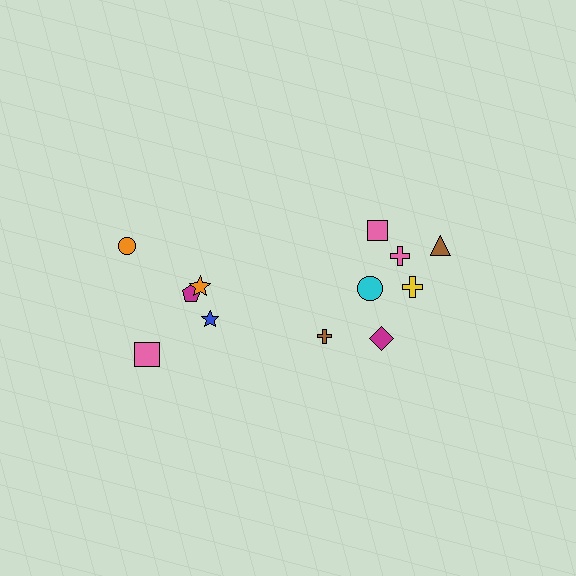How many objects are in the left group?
There are 5 objects.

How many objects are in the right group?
There are 7 objects.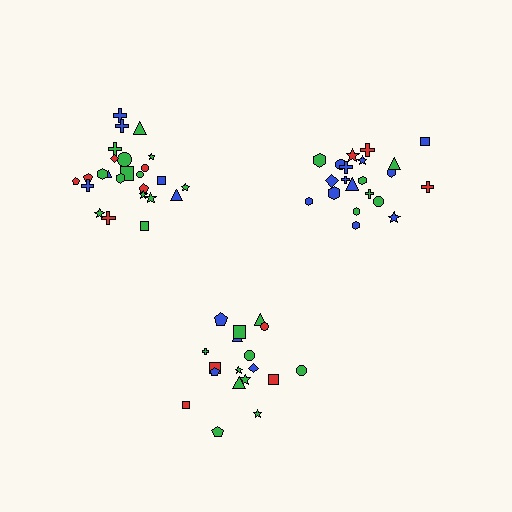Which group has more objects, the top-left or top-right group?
The top-left group.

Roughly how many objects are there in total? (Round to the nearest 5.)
Roughly 65 objects in total.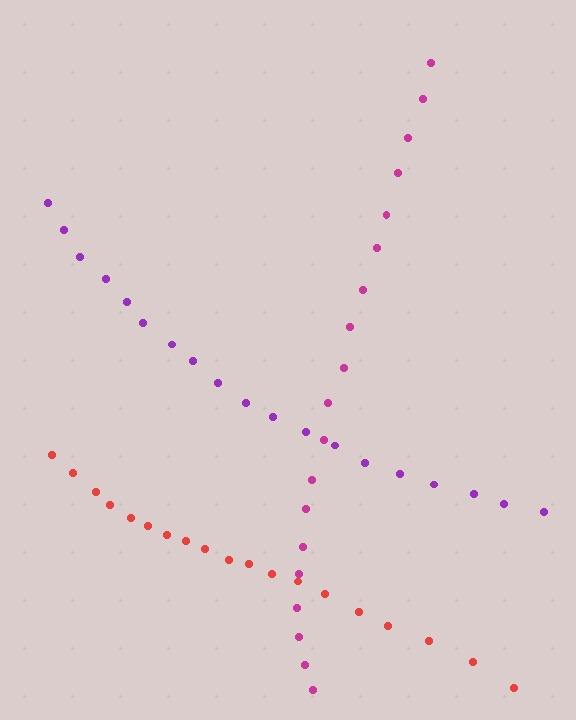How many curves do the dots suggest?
There are 3 distinct paths.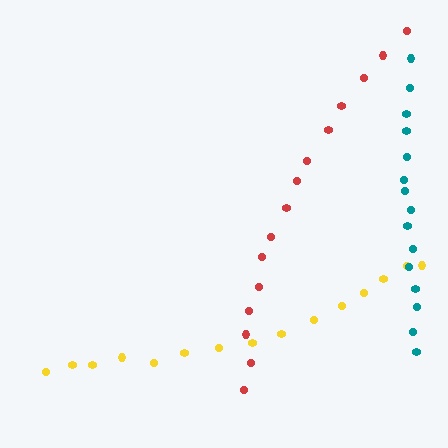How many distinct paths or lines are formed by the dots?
There are 3 distinct paths.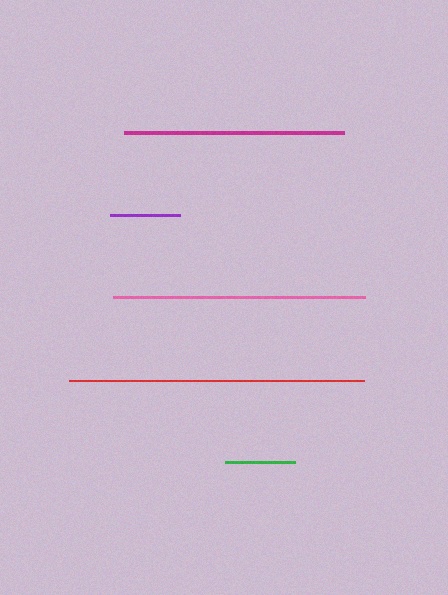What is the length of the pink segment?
The pink segment is approximately 252 pixels long.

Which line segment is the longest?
The red line is the longest at approximately 295 pixels.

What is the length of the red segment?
The red segment is approximately 295 pixels long.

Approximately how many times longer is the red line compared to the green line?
The red line is approximately 4.2 times the length of the green line.